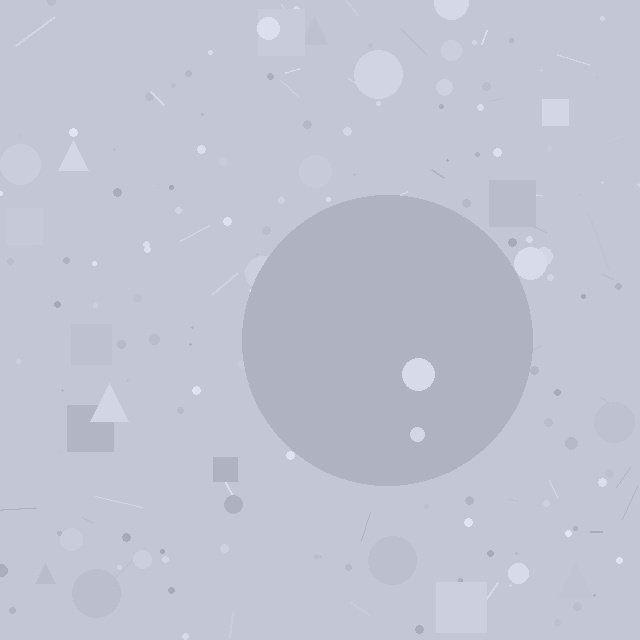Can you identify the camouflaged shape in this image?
The camouflaged shape is a circle.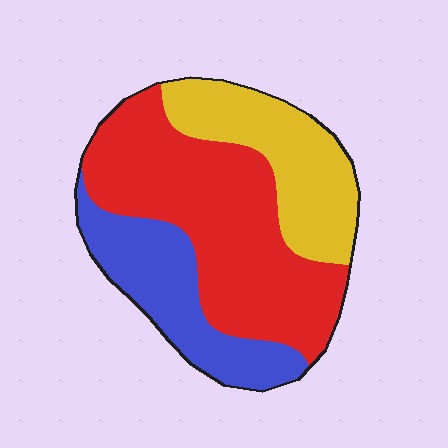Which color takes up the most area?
Red, at roughly 50%.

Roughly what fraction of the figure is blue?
Blue takes up about one quarter (1/4) of the figure.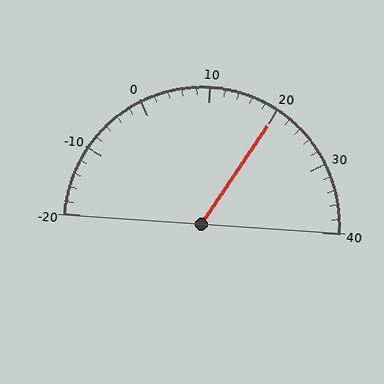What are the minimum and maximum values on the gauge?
The gauge ranges from -20 to 40.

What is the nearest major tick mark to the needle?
The nearest major tick mark is 20.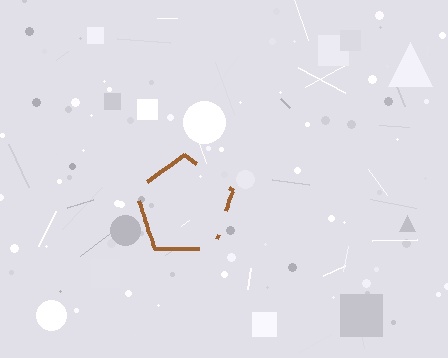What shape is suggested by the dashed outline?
The dashed outline suggests a pentagon.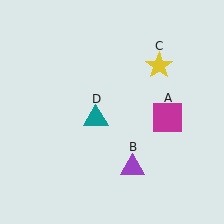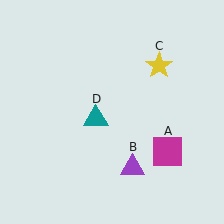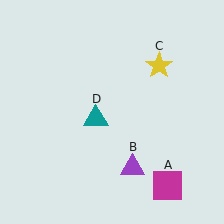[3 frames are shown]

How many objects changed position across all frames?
1 object changed position: magenta square (object A).